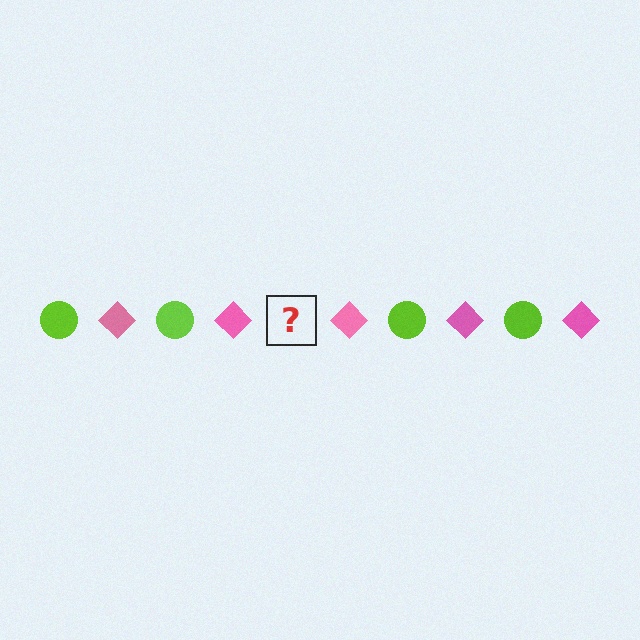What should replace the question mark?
The question mark should be replaced with a lime circle.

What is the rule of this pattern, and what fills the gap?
The rule is that the pattern alternates between lime circle and pink diamond. The gap should be filled with a lime circle.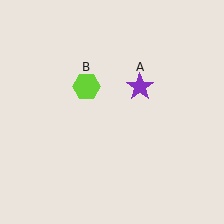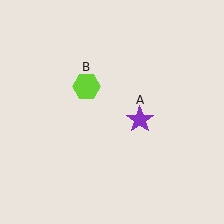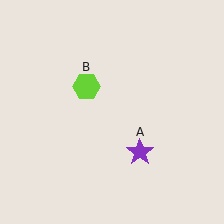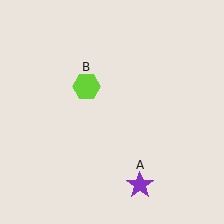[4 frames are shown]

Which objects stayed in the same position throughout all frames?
Lime hexagon (object B) remained stationary.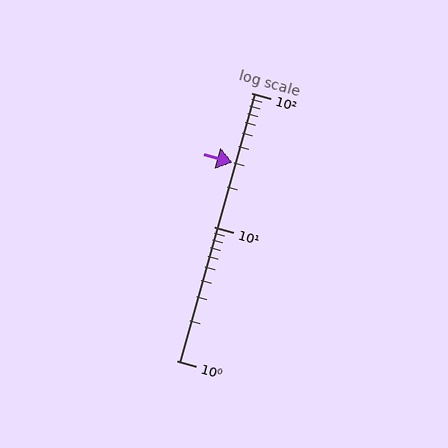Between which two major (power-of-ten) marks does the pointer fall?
The pointer is between 10 and 100.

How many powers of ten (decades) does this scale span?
The scale spans 2 decades, from 1 to 100.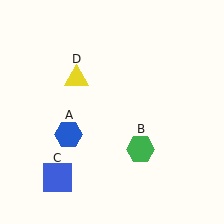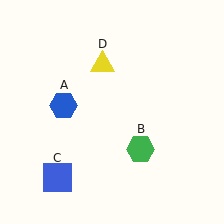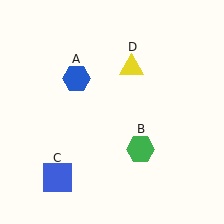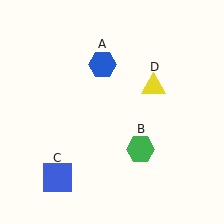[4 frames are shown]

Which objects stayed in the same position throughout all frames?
Green hexagon (object B) and blue square (object C) remained stationary.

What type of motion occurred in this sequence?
The blue hexagon (object A), yellow triangle (object D) rotated clockwise around the center of the scene.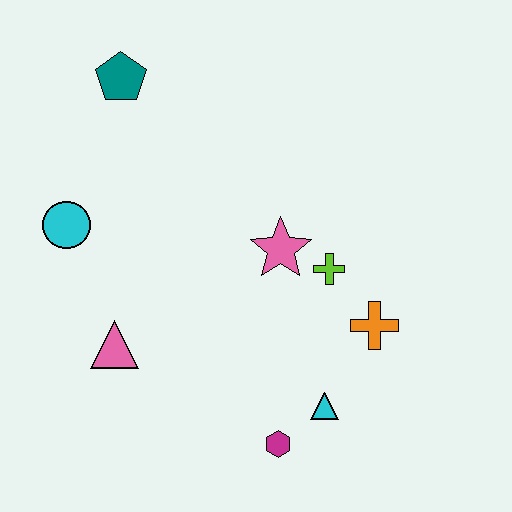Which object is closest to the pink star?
The lime cross is closest to the pink star.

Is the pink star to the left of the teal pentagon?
No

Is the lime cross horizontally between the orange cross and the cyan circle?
Yes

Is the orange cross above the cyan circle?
No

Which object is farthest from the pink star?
The teal pentagon is farthest from the pink star.